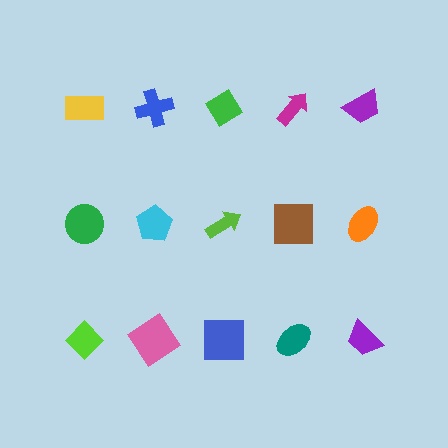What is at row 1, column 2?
A blue cross.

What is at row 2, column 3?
A lime arrow.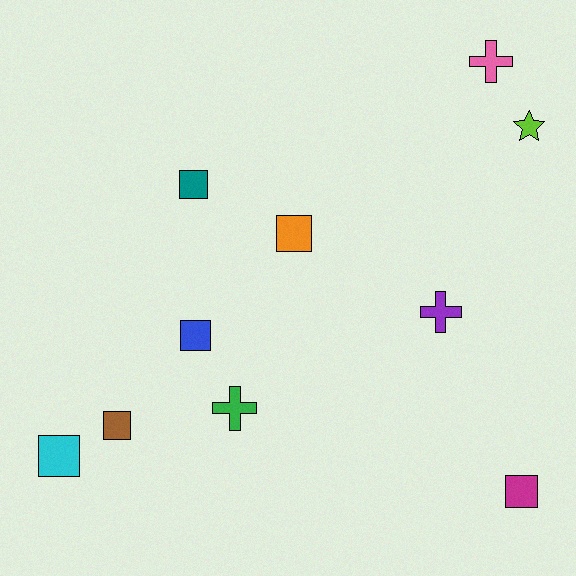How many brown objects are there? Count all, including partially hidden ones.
There is 1 brown object.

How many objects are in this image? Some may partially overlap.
There are 10 objects.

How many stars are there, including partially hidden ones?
There is 1 star.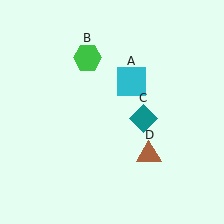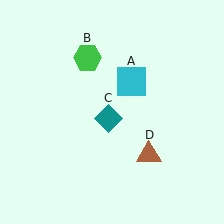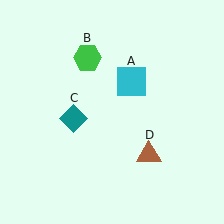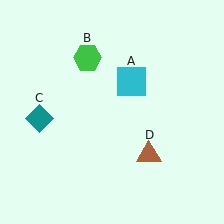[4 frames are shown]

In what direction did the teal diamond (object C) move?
The teal diamond (object C) moved left.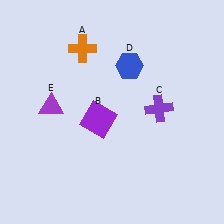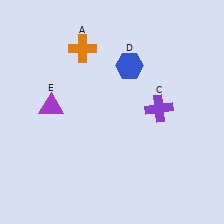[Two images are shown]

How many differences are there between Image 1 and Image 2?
There is 1 difference between the two images.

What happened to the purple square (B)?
The purple square (B) was removed in Image 2. It was in the bottom-left area of Image 1.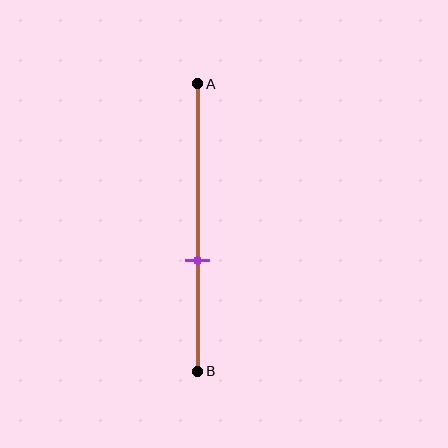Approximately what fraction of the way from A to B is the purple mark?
The purple mark is approximately 60% of the way from A to B.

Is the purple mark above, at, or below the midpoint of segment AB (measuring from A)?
The purple mark is below the midpoint of segment AB.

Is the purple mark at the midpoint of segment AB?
No, the mark is at about 60% from A, not at the 50% midpoint.